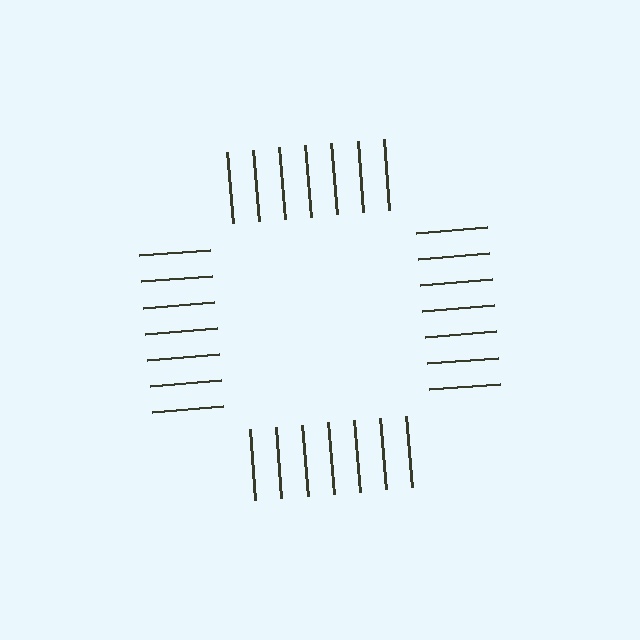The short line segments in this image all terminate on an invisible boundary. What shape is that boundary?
An illusory square — the line segments terminate on its edges but no continuous stroke is drawn.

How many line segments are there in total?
28 — 7 along each of the 4 edges.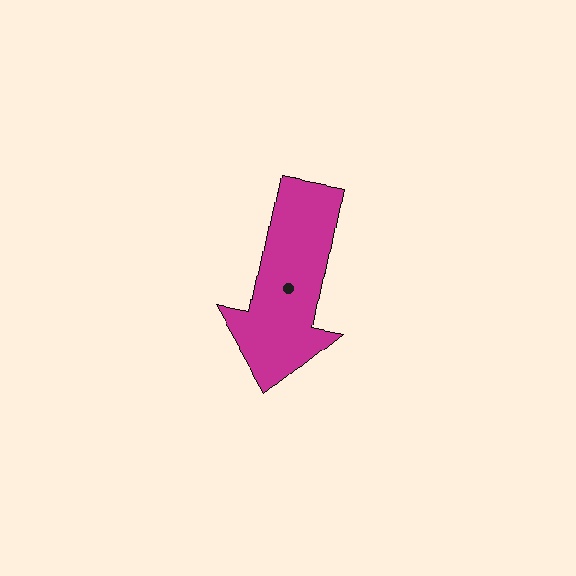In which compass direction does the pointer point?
South.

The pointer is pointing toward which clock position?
Roughly 6 o'clock.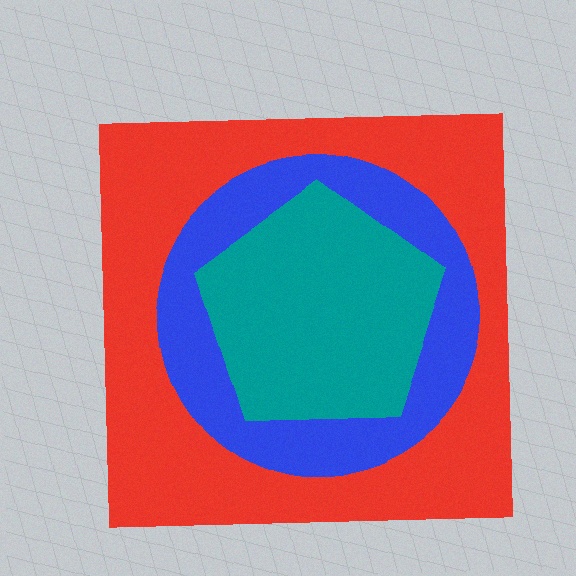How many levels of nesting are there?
3.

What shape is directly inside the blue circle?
The teal pentagon.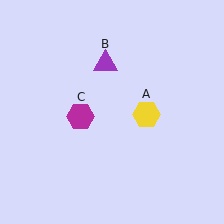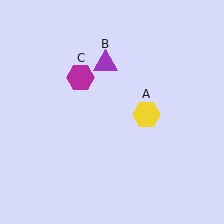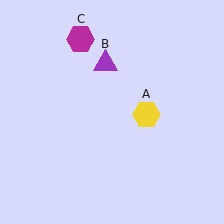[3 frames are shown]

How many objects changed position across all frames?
1 object changed position: magenta hexagon (object C).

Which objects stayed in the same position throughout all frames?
Yellow hexagon (object A) and purple triangle (object B) remained stationary.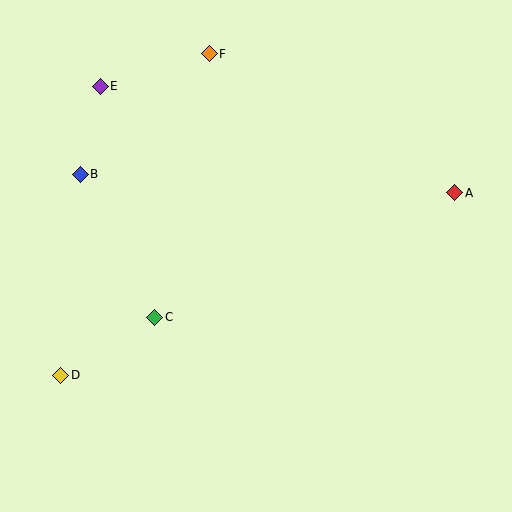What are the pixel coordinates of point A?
Point A is at (455, 193).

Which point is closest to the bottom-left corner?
Point D is closest to the bottom-left corner.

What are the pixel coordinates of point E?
Point E is at (100, 86).